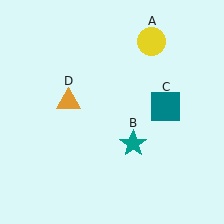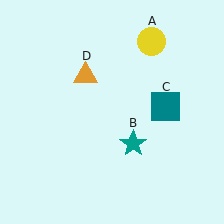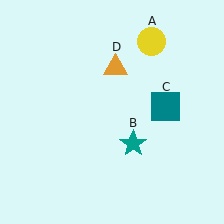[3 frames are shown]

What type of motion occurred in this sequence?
The orange triangle (object D) rotated clockwise around the center of the scene.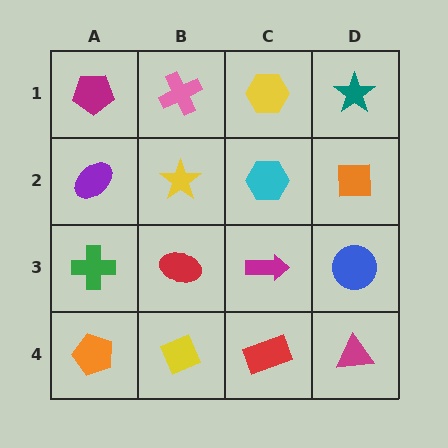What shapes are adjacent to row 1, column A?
A purple ellipse (row 2, column A), a pink cross (row 1, column B).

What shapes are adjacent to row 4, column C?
A magenta arrow (row 3, column C), a yellow diamond (row 4, column B), a magenta triangle (row 4, column D).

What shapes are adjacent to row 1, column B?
A yellow star (row 2, column B), a magenta pentagon (row 1, column A), a yellow hexagon (row 1, column C).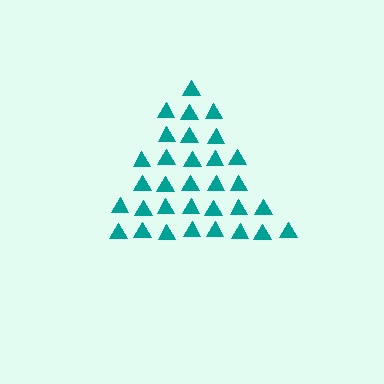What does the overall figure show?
The overall figure shows a triangle.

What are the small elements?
The small elements are triangles.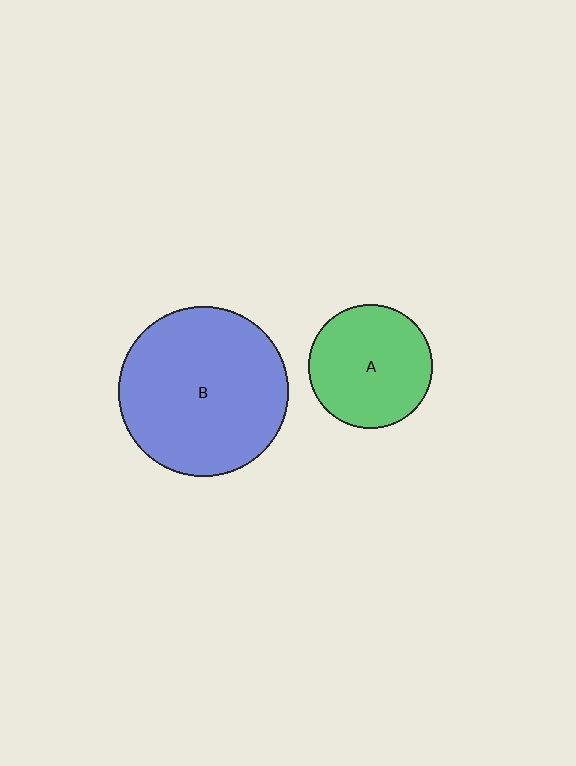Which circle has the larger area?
Circle B (blue).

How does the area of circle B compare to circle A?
Approximately 1.9 times.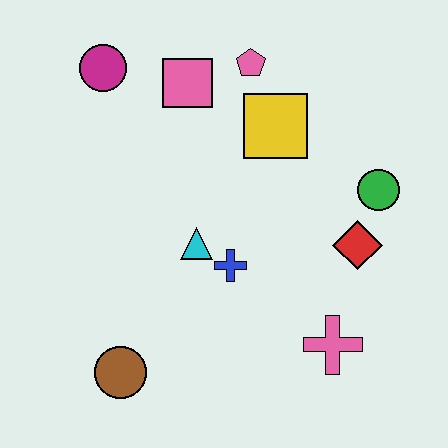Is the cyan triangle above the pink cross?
Yes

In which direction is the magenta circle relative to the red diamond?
The magenta circle is to the left of the red diamond.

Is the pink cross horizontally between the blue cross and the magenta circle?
No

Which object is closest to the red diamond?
The green circle is closest to the red diamond.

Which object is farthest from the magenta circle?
The pink cross is farthest from the magenta circle.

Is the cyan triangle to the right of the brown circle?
Yes